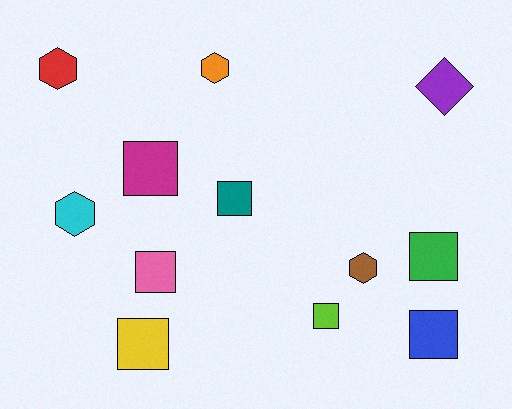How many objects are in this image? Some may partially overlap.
There are 12 objects.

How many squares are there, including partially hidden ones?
There are 7 squares.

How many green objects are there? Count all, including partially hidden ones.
There is 1 green object.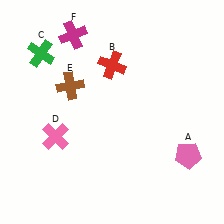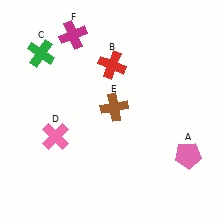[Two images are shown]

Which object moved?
The brown cross (E) moved right.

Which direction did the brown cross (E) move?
The brown cross (E) moved right.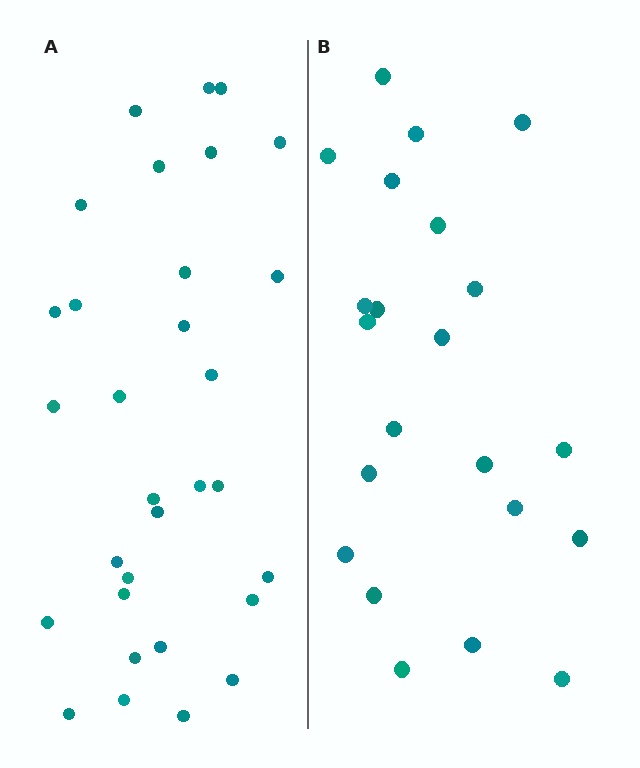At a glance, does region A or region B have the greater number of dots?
Region A (the left region) has more dots.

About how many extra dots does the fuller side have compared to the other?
Region A has roughly 8 or so more dots than region B.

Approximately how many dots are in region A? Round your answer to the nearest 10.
About 30 dots. (The exact count is 31, which rounds to 30.)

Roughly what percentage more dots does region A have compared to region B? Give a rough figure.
About 40% more.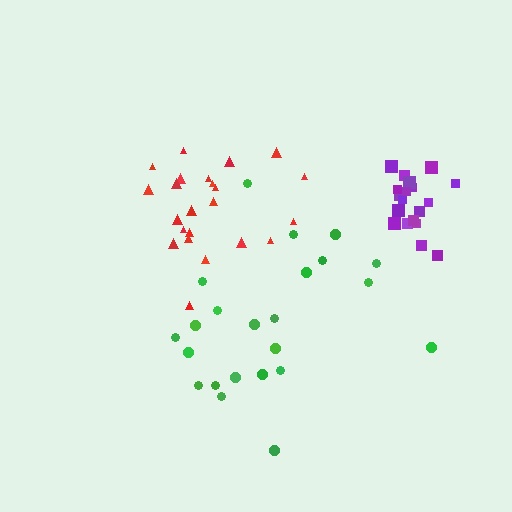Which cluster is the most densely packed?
Purple.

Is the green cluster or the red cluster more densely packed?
Red.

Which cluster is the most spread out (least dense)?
Green.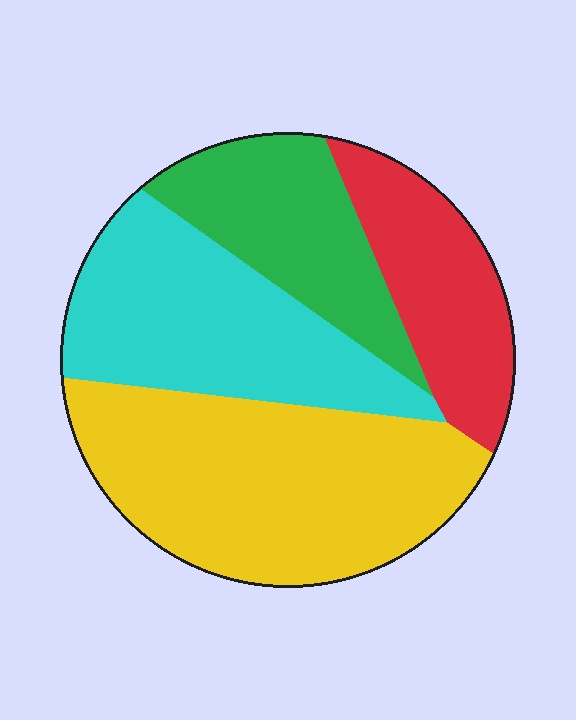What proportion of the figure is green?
Green takes up about one sixth (1/6) of the figure.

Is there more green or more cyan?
Cyan.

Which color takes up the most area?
Yellow, at roughly 35%.